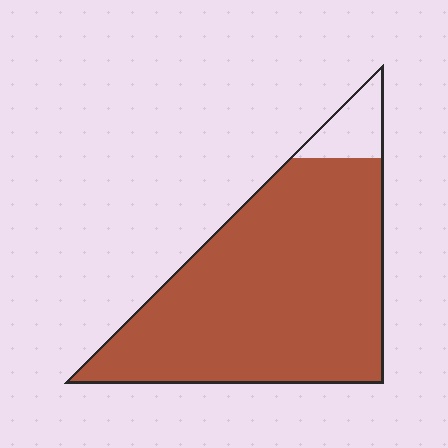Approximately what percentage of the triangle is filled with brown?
Approximately 90%.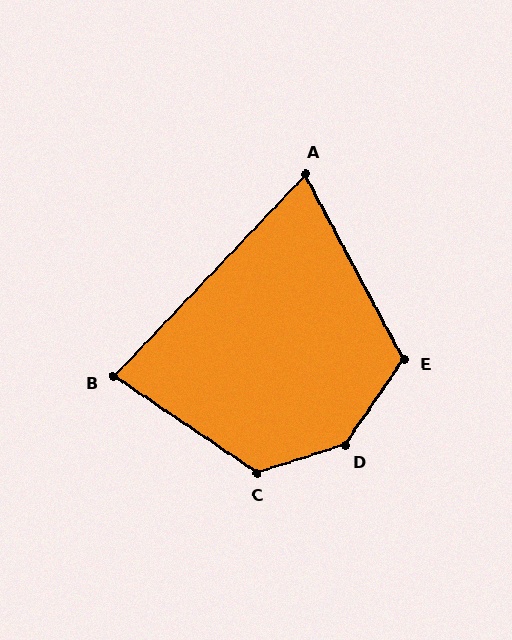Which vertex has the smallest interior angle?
A, at approximately 72 degrees.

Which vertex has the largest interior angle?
D, at approximately 143 degrees.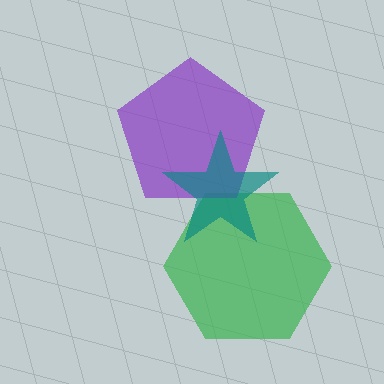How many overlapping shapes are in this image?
There are 3 overlapping shapes in the image.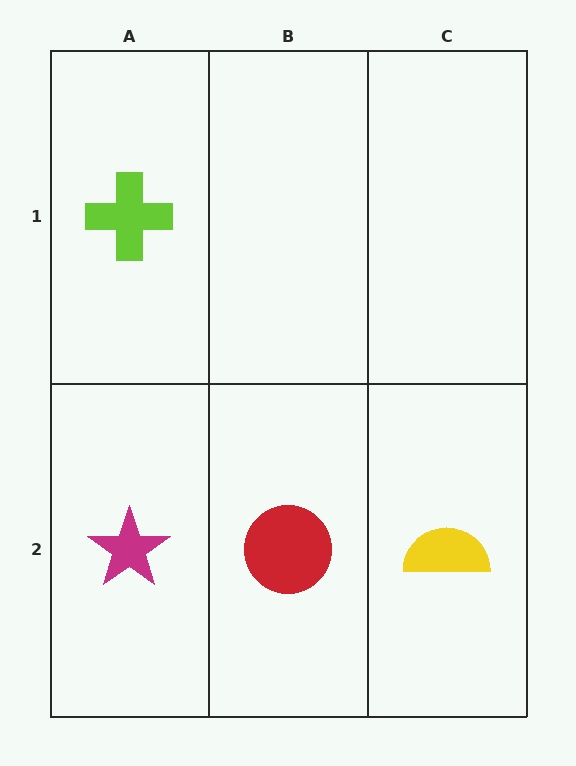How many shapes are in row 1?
1 shape.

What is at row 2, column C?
A yellow semicircle.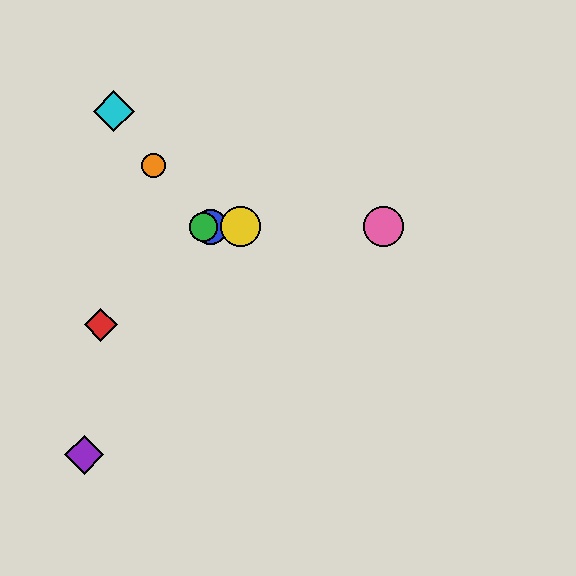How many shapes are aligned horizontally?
4 shapes (the blue circle, the green circle, the yellow circle, the pink circle) are aligned horizontally.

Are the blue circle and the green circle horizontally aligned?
Yes, both are at y≈227.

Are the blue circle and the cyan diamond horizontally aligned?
No, the blue circle is at y≈227 and the cyan diamond is at y≈111.